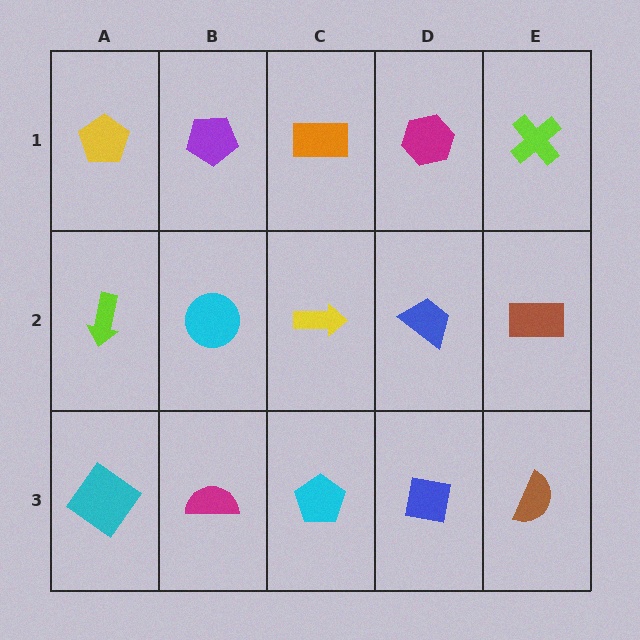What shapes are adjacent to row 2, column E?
A lime cross (row 1, column E), a brown semicircle (row 3, column E), a blue trapezoid (row 2, column D).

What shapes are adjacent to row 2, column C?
An orange rectangle (row 1, column C), a cyan pentagon (row 3, column C), a cyan circle (row 2, column B), a blue trapezoid (row 2, column D).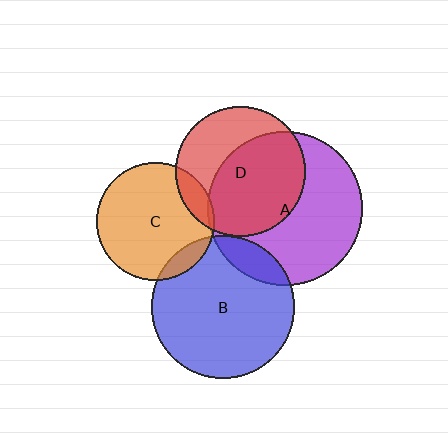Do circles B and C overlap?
Yes.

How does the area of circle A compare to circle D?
Approximately 1.4 times.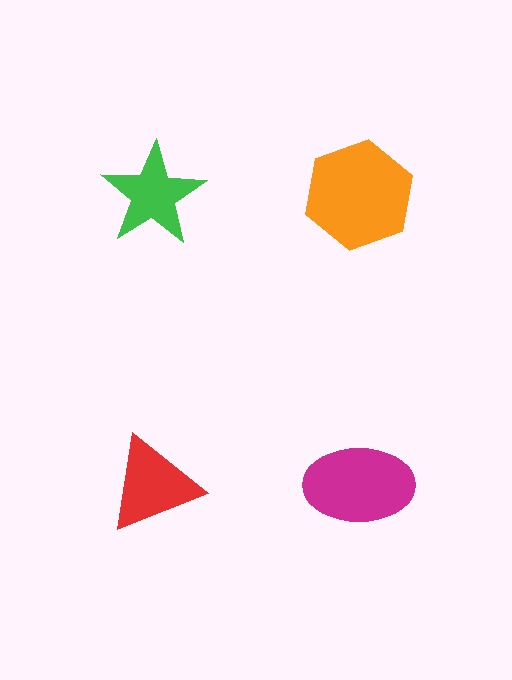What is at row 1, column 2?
An orange hexagon.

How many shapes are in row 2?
2 shapes.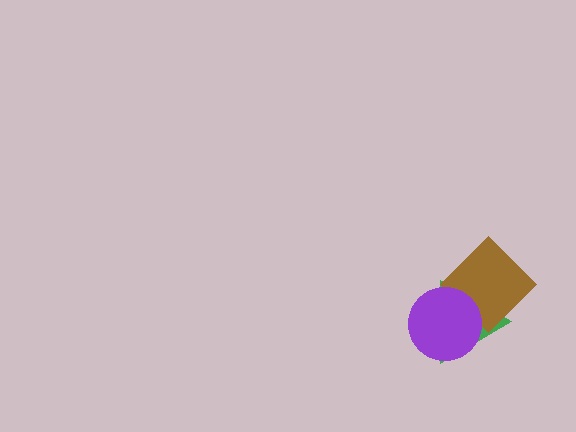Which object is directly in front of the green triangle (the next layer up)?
The brown diamond is directly in front of the green triangle.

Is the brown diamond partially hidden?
Yes, it is partially covered by another shape.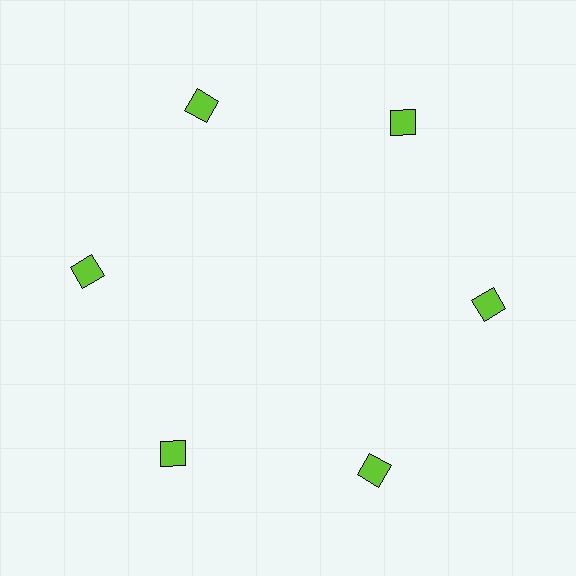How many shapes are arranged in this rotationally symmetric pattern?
There are 6 shapes, arranged in 6 groups of 1.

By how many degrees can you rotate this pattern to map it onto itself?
The pattern maps onto itself every 60 degrees of rotation.